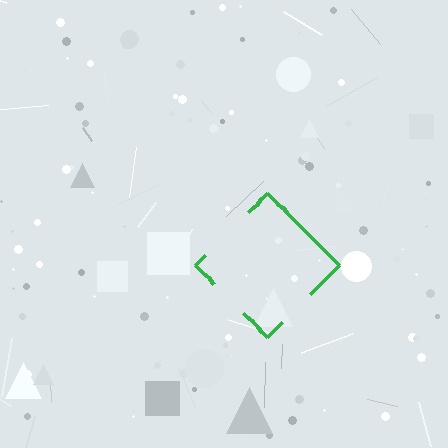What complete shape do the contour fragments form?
The contour fragments form a diamond.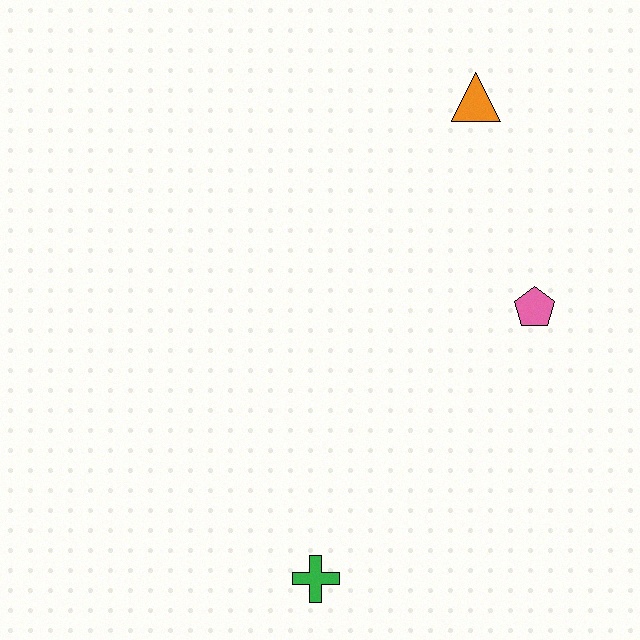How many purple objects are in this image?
There are no purple objects.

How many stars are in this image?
There are no stars.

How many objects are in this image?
There are 3 objects.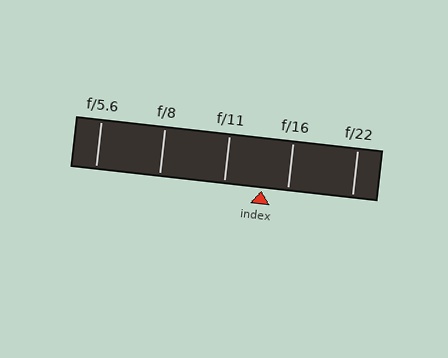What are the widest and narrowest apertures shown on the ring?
The widest aperture shown is f/5.6 and the narrowest is f/22.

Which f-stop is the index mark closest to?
The index mark is closest to f/16.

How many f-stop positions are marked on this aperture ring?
There are 5 f-stop positions marked.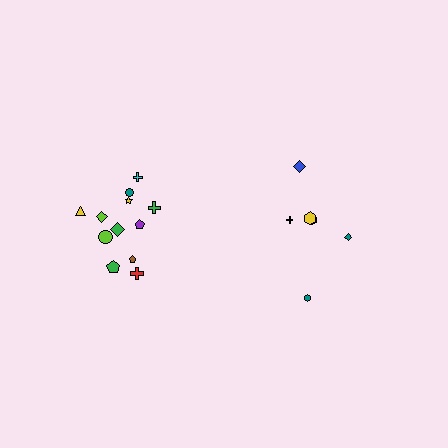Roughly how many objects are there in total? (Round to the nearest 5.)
Roughly 20 objects in total.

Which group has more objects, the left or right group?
The left group.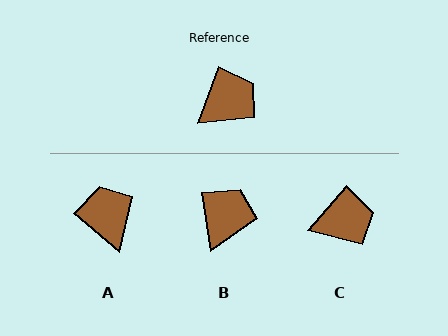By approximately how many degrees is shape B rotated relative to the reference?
Approximately 29 degrees counter-clockwise.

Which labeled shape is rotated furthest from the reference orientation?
A, about 70 degrees away.